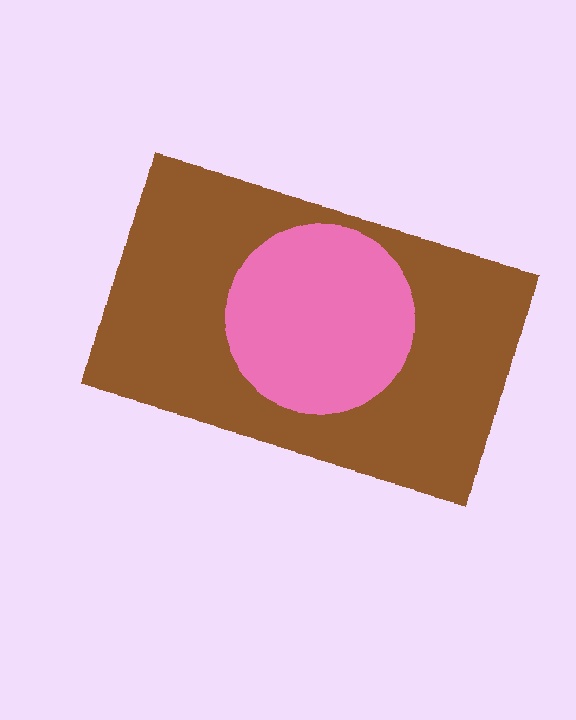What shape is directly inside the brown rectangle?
The pink circle.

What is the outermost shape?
The brown rectangle.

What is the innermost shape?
The pink circle.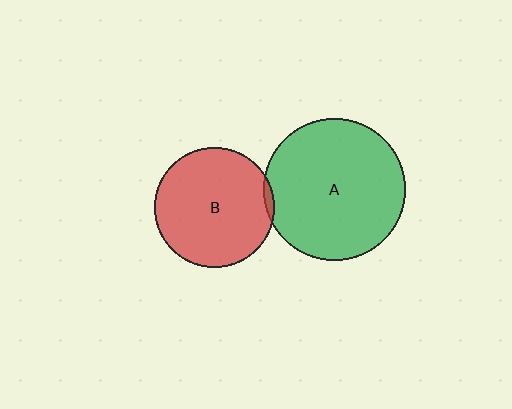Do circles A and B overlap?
Yes.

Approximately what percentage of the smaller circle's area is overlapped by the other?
Approximately 5%.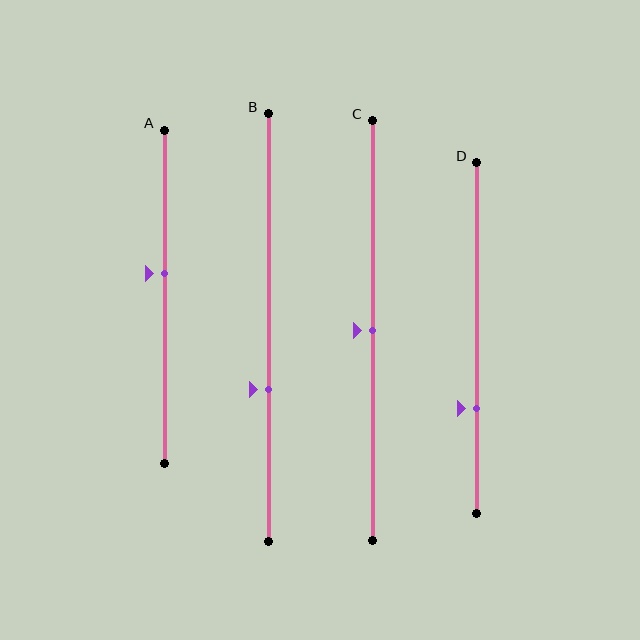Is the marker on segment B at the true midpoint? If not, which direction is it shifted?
No, the marker on segment B is shifted downward by about 14% of the segment length.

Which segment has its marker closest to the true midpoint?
Segment C has its marker closest to the true midpoint.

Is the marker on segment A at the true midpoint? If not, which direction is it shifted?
No, the marker on segment A is shifted upward by about 7% of the segment length.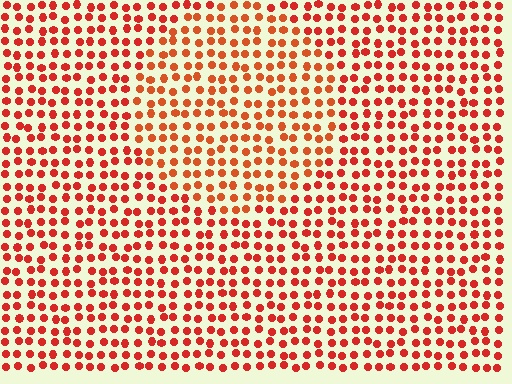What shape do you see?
I see a circle.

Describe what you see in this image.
The image is filled with small red elements in a uniform arrangement. A circle-shaped region is visible where the elements are tinted to a slightly different hue, forming a subtle color boundary.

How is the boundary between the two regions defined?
The boundary is defined purely by a slight shift in hue (about 15 degrees). Spacing, size, and orientation are identical on both sides.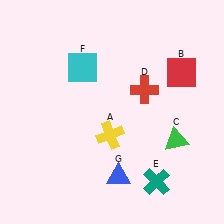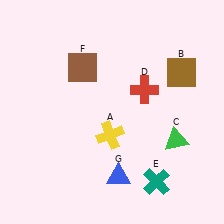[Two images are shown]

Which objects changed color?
B changed from red to brown. F changed from cyan to brown.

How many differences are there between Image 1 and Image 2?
There are 2 differences between the two images.